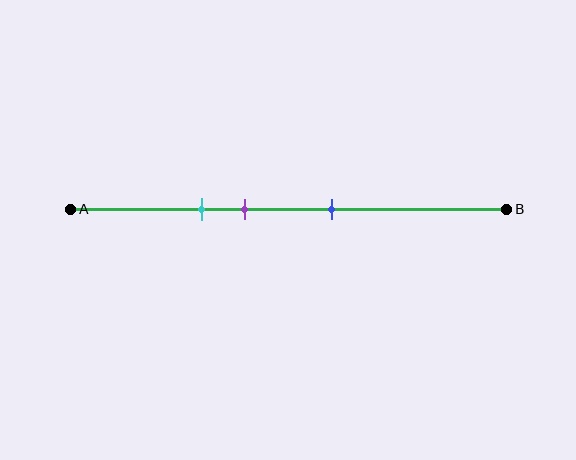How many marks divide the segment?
There are 3 marks dividing the segment.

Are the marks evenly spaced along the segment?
Yes, the marks are approximately evenly spaced.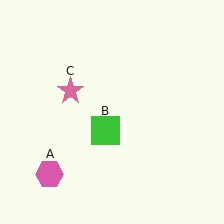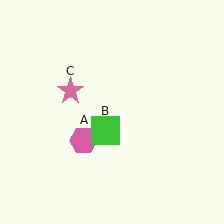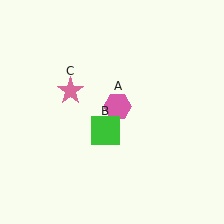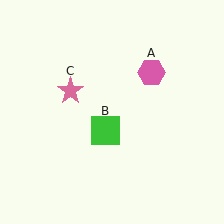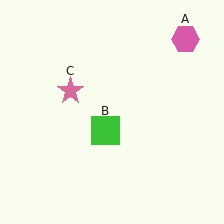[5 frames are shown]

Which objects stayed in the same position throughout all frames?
Green square (object B) and pink star (object C) remained stationary.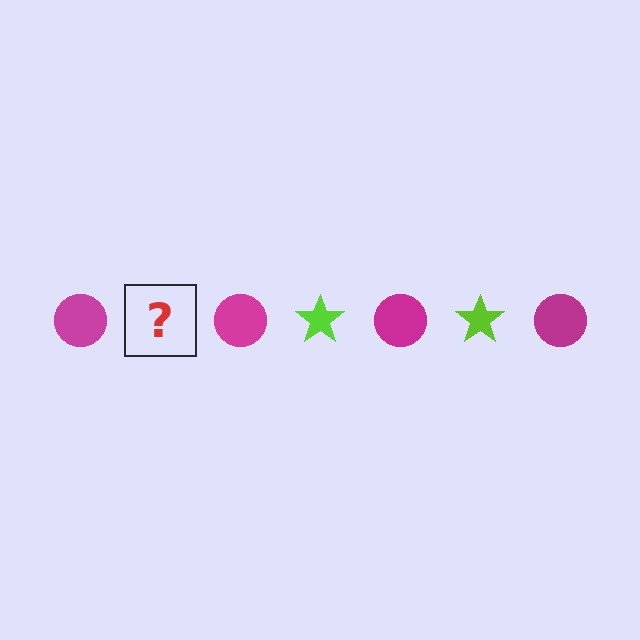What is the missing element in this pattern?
The missing element is a lime star.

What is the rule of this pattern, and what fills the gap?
The rule is that the pattern alternates between magenta circle and lime star. The gap should be filled with a lime star.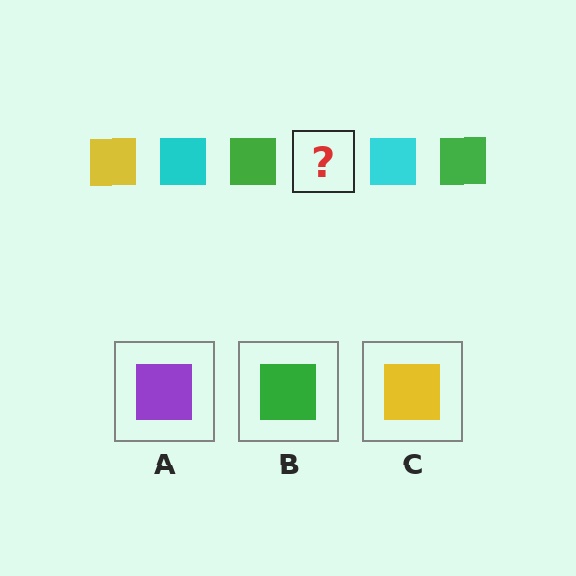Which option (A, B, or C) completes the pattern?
C.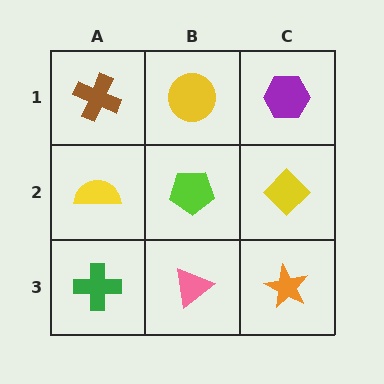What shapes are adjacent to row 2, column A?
A brown cross (row 1, column A), a green cross (row 3, column A), a lime pentagon (row 2, column B).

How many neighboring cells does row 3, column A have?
2.